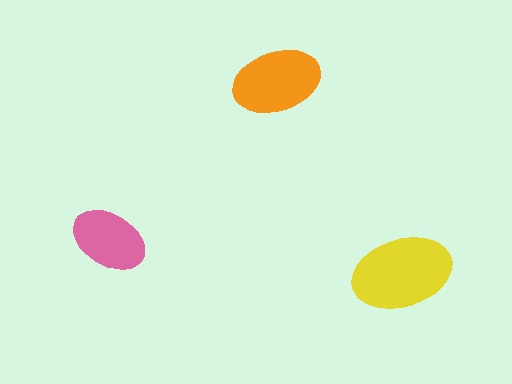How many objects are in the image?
There are 3 objects in the image.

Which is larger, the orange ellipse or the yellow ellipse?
The yellow one.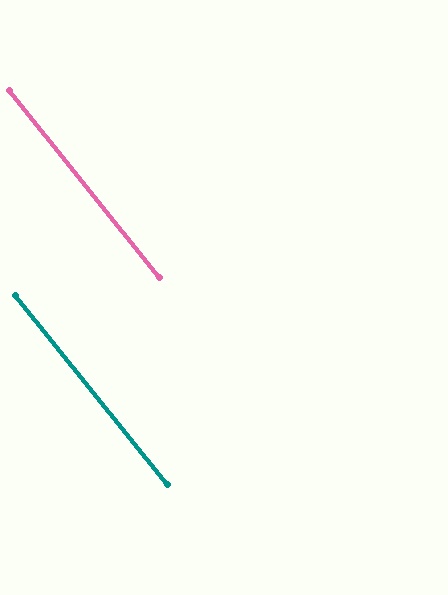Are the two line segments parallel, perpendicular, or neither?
Parallel — their directions differ by only 0.1°.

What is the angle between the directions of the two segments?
Approximately 0 degrees.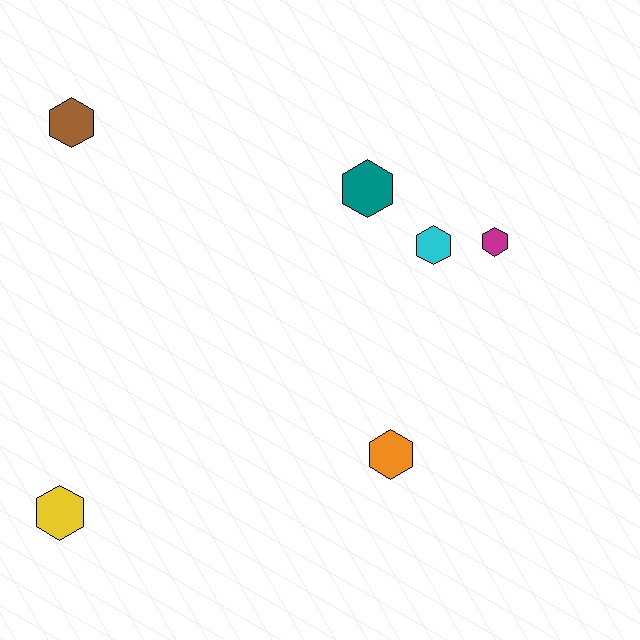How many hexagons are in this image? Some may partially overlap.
There are 6 hexagons.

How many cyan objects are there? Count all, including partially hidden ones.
There is 1 cyan object.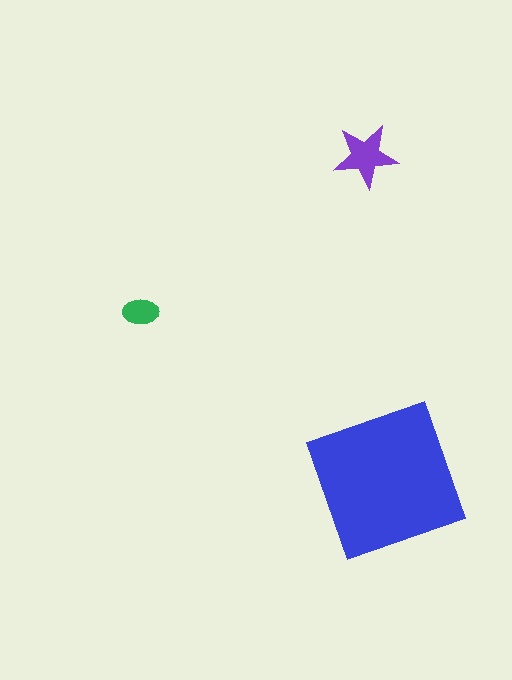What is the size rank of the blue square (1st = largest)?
1st.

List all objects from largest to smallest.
The blue square, the purple star, the green ellipse.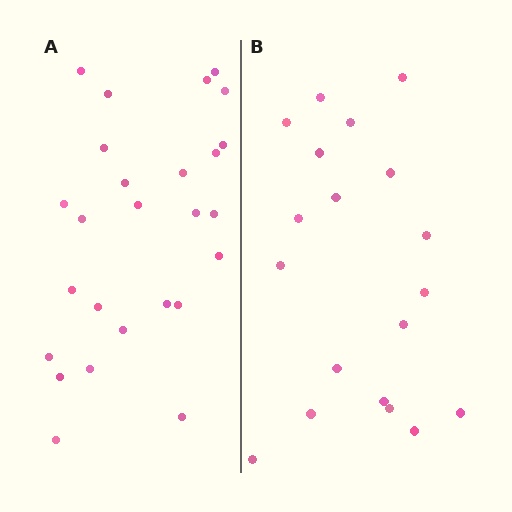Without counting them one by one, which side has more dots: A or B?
Region A (the left region) has more dots.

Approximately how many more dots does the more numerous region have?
Region A has roughly 8 or so more dots than region B.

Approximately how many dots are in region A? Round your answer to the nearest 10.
About 30 dots. (The exact count is 26, which rounds to 30.)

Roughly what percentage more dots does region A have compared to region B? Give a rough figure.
About 35% more.